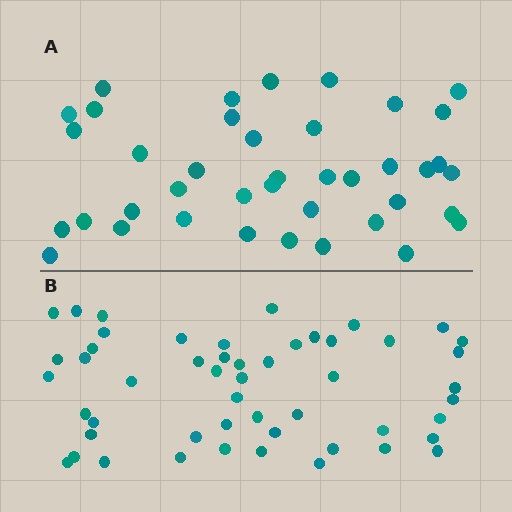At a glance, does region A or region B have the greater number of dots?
Region B (the bottom region) has more dots.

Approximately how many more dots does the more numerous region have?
Region B has roughly 12 or so more dots than region A.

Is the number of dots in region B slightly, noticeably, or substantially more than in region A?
Region B has noticeably more, but not dramatically so. The ratio is roughly 1.3 to 1.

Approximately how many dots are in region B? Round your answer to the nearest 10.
About 50 dots. (The exact count is 51, which rounds to 50.)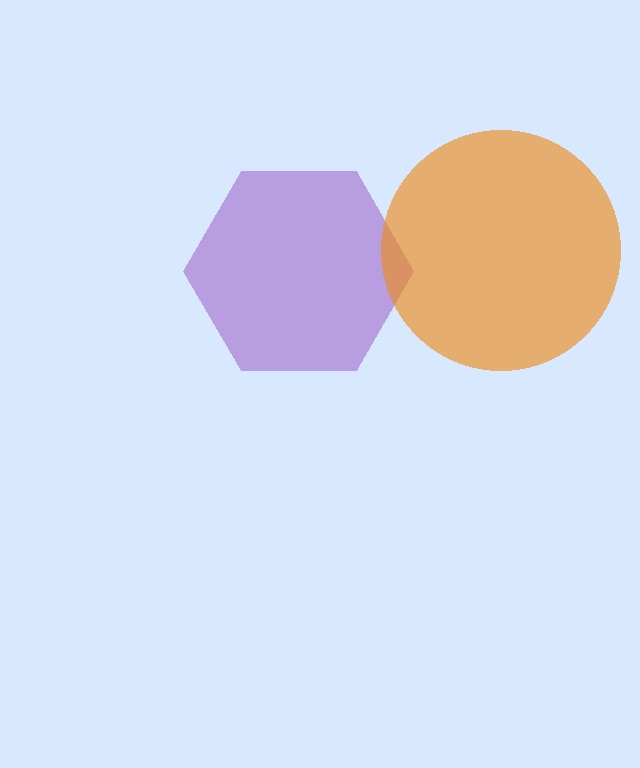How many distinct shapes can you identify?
There are 2 distinct shapes: a purple hexagon, an orange circle.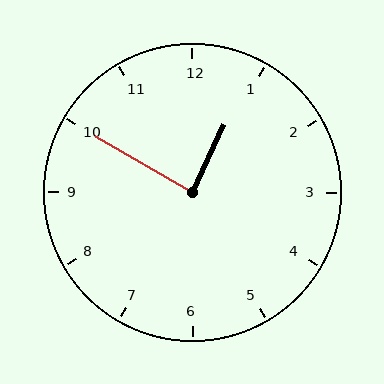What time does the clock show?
12:50.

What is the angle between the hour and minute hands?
Approximately 85 degrees.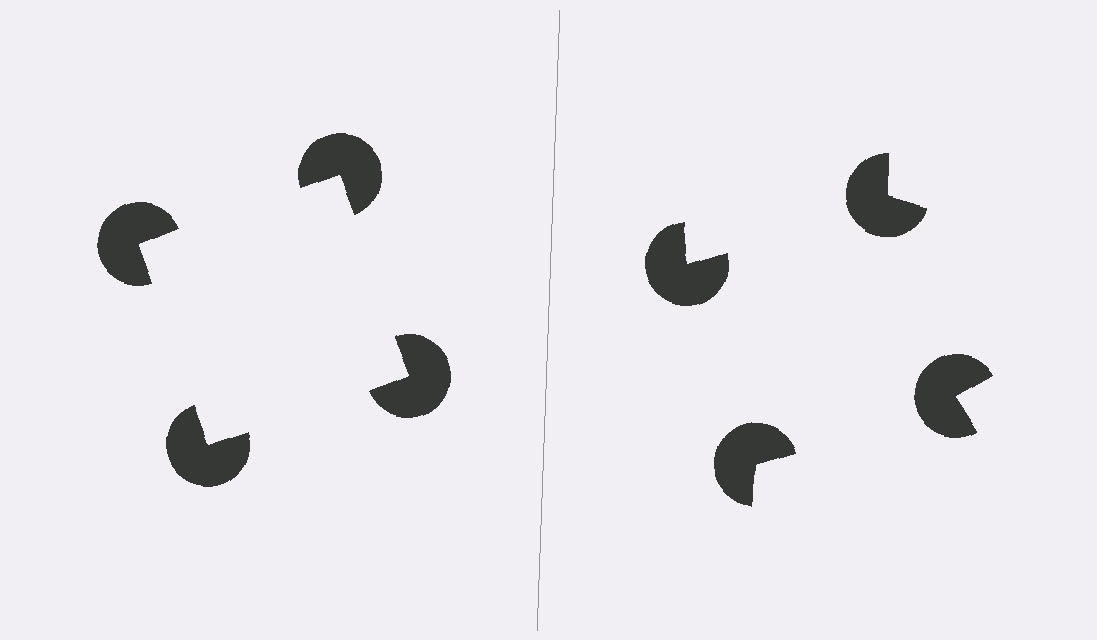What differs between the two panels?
The pac-man discs are positioned identically on both sides; only the wedge orientations differ. On the left they align to a square; on the right they are misaligned.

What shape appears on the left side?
An illusory square.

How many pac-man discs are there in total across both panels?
8 — 4 on each side.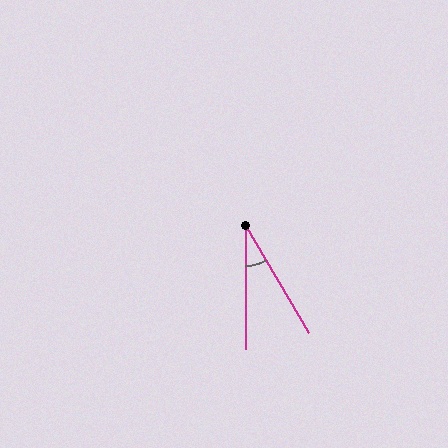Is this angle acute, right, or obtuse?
It is acute.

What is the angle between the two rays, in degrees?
Approximately 31 degrees.